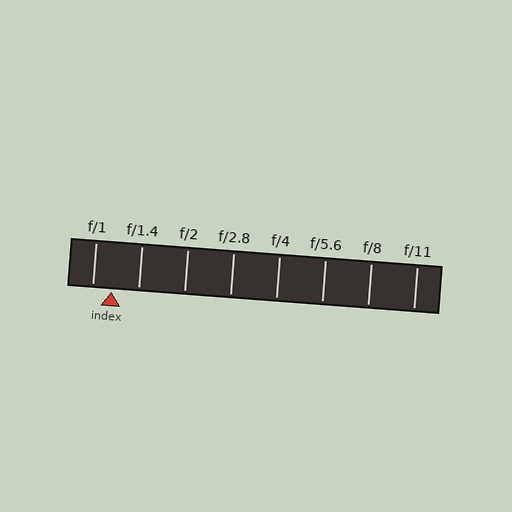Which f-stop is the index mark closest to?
The index mark is closest to f/1.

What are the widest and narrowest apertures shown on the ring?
The widest aperture shown is f/1 and the narrowest is f/11.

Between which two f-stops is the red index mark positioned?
The index mark is between f/1 and f/1.4.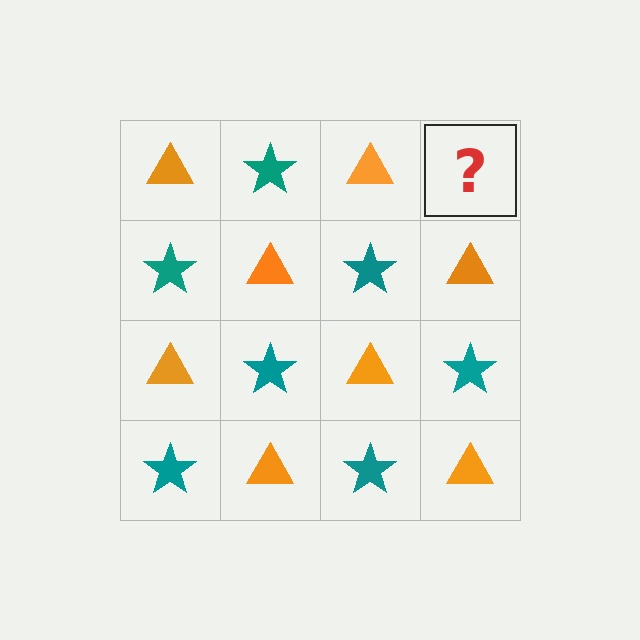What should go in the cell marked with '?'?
The missing cell should contain a teal star.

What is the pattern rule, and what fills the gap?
The rule is that it alternates orange triangle and teal star in a checkerboard pattern. The gap should be filled with a teal star.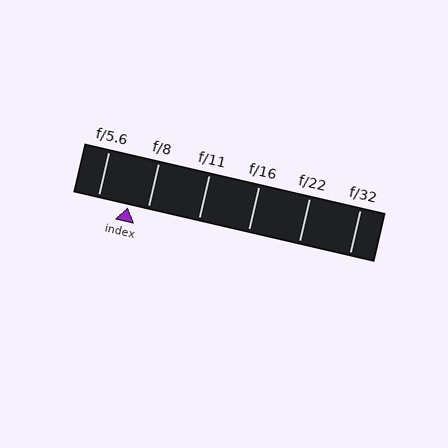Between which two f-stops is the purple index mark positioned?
The index mark is between f/5.6 and f/8.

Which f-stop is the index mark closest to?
The index mark is closest to f/8.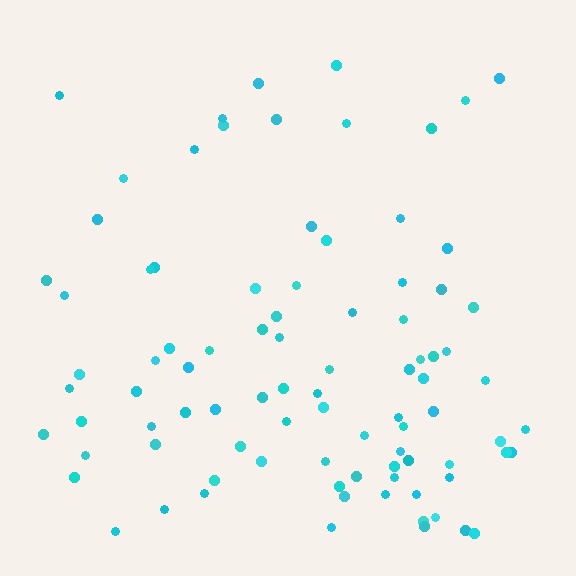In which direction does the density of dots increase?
From top to bottom, with the bottom side densest.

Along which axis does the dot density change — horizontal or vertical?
Vertical.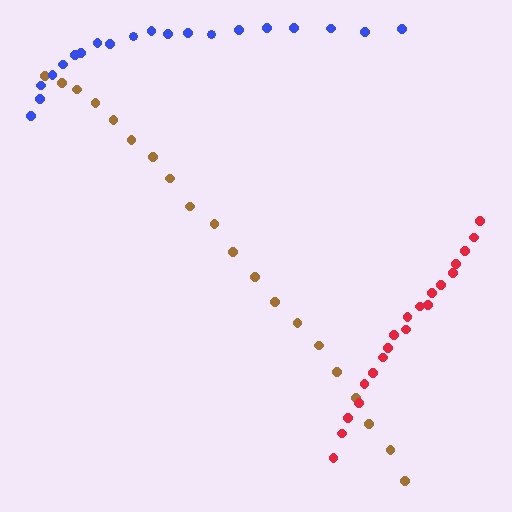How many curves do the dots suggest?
There are 3 distinct paths.